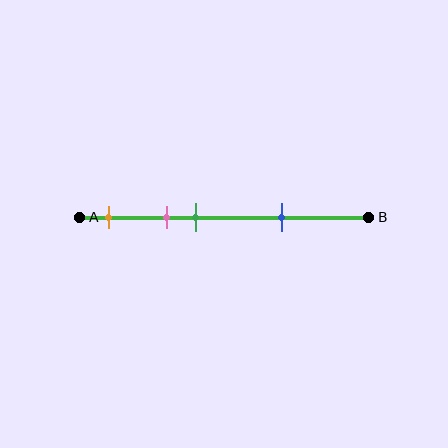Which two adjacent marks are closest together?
The pink and green marks are the closest adjacent pair.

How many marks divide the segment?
There are 4 marks dividing the segment.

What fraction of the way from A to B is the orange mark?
The orange mark is approximately 10% (0.1) of the way from A to B.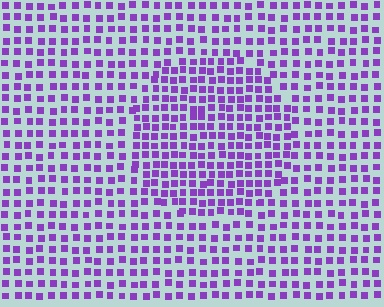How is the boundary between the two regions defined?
The boundary is defined by a change in element density (approximately 1.5x ratio). All elements are the same color, size, and shape.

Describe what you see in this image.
The image contains small purple elements arranged at two different densities. A circle-shaped region is visible where the elements are more densely packed than the surrounding area.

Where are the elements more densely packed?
The elements are more densely packed inside the circle boundary.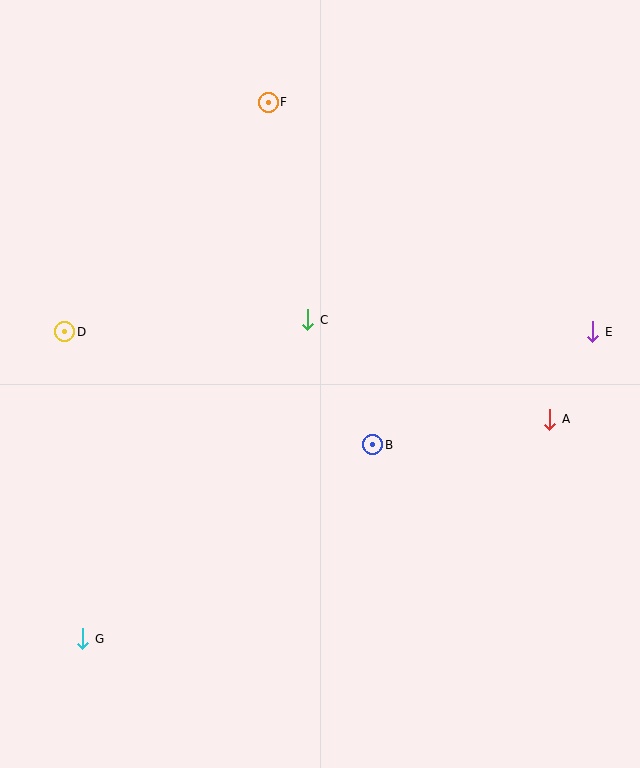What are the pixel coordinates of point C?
Point C is at (308, 320).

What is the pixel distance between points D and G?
The distance between D and G is 308 pixels.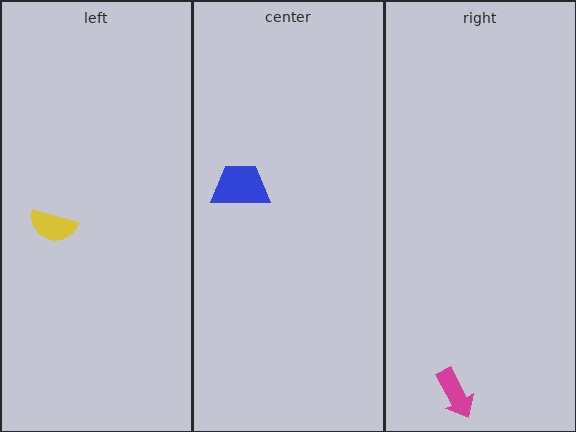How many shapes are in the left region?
1.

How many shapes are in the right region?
1.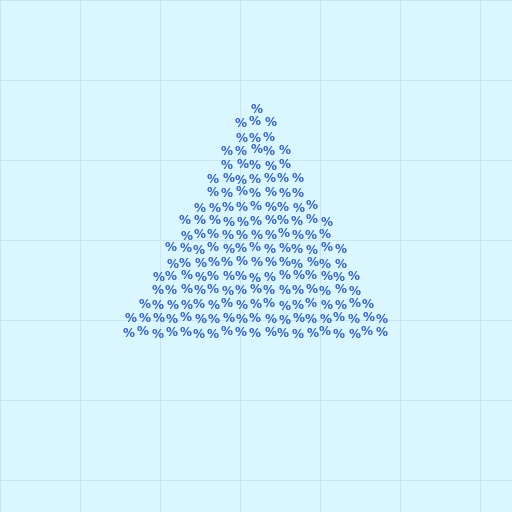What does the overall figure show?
The overall figure shows a triangle.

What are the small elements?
The small elements are percent signs.